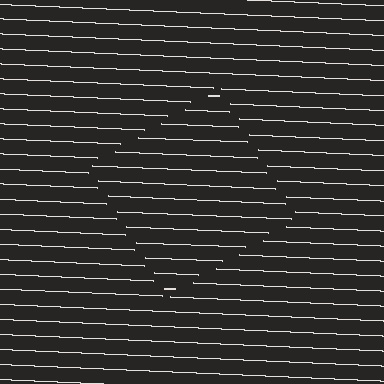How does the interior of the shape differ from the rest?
The interior of the shape contains the same grating, shifted by half a period — the contour is defined by the phase discontinuity where line-ends from the inner and outer gratings abut.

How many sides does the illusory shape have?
4 sides — the line-ends trace a square.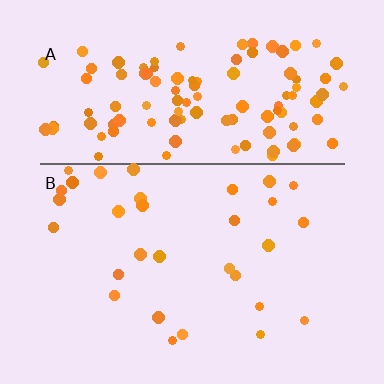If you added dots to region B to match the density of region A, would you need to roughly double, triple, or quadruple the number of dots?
Approximately quadruple.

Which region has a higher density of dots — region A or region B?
A (the top).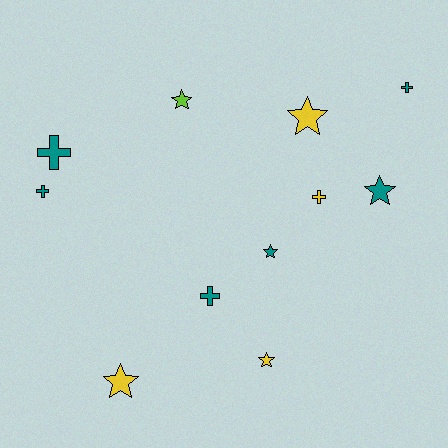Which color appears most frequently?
Teal, with 6 objects.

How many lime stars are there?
There is 1 lime star.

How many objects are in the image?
There are 11 objects.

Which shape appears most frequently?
Star, with 6 objects.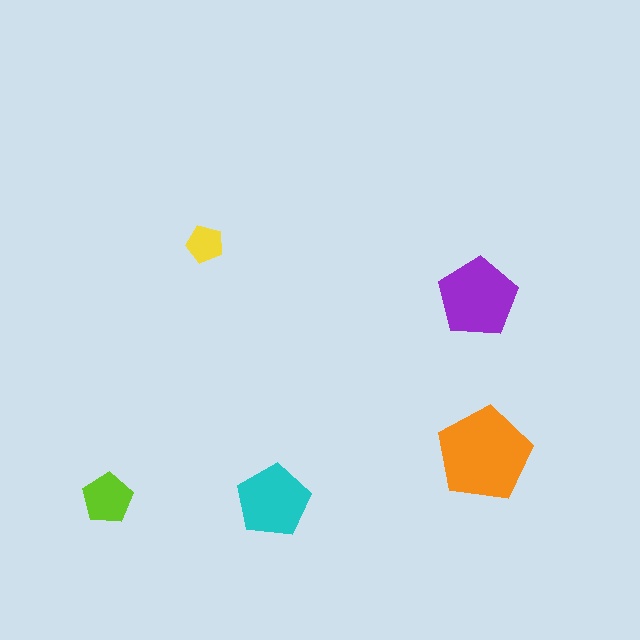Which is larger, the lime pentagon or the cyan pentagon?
The cyan one.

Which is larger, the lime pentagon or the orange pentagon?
The orange one.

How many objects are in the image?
There are 5 objects in the image.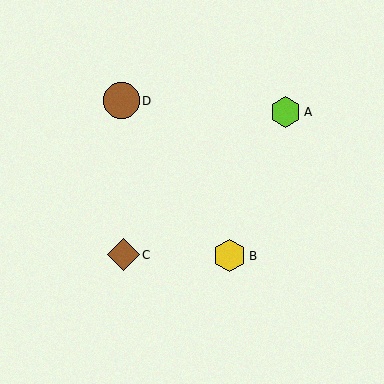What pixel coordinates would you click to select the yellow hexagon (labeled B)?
Click at (230, 256) to select the yellow hexagon B.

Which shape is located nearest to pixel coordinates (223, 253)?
The yellow hexagon (labeled B) at (230, 256) is nearest to that location.